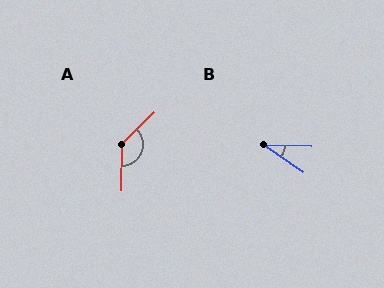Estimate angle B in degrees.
Approximately 34 degrees.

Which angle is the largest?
A, at approximately 135 degrees.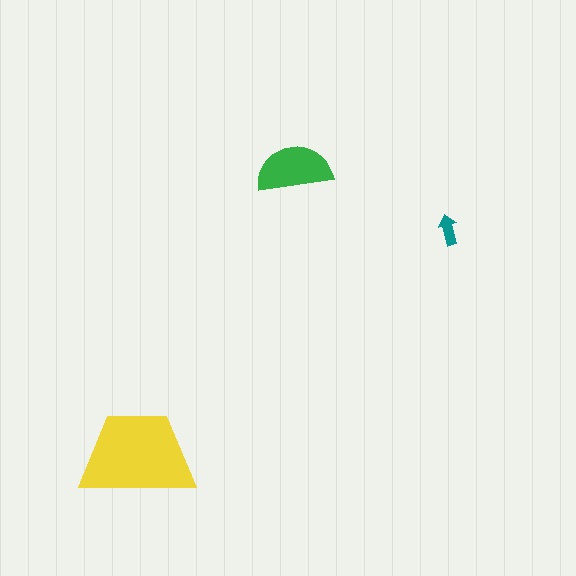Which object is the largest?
The yellow trapezoid.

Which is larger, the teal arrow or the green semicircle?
The green semicircle.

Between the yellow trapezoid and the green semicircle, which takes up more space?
The yellow trapezoid.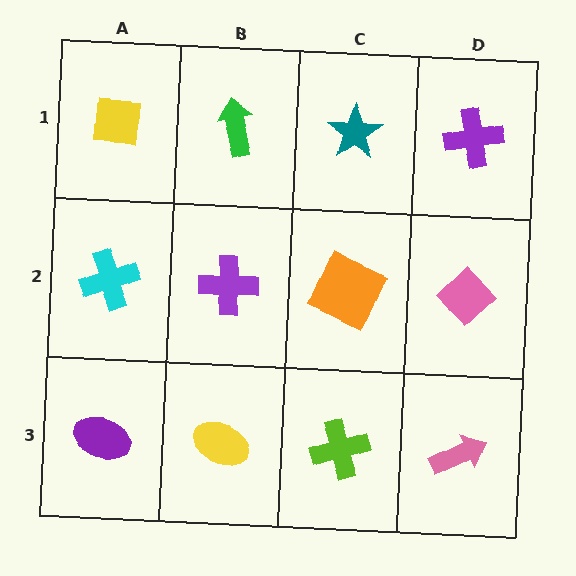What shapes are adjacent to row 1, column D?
A pink diamond (row 2, column D), a teal star (row 1, column C).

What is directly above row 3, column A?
A cyan cross.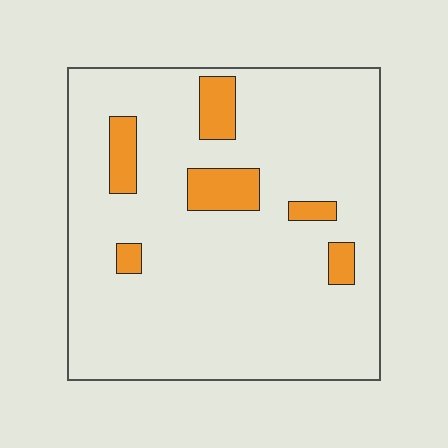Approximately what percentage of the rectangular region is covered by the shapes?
Approximately 10%.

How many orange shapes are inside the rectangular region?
6.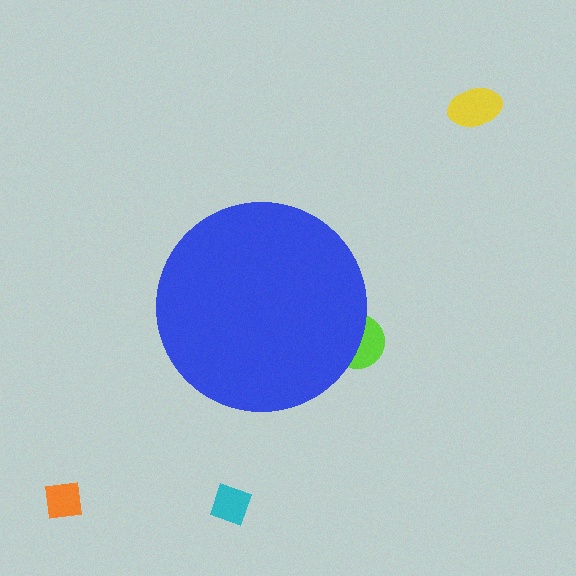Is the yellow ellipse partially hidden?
No, the yellow ellipse is fully visible.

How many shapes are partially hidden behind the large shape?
1 shape is partially hidden.